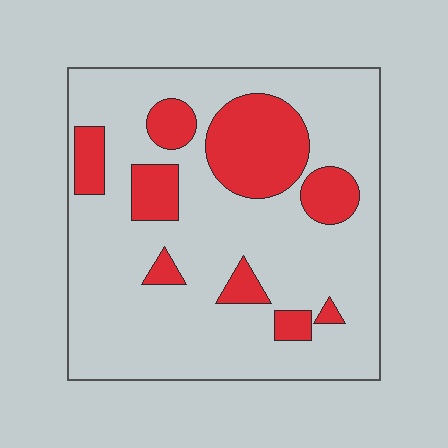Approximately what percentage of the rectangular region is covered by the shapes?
Approximately 25%.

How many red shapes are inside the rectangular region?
9.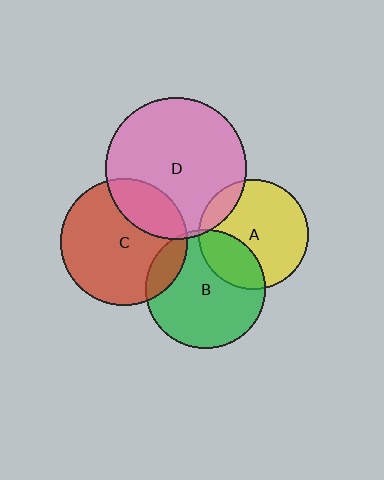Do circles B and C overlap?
Yes.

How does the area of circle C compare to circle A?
Approximately 1.3 times.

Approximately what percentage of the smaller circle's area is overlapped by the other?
Approximately 15%.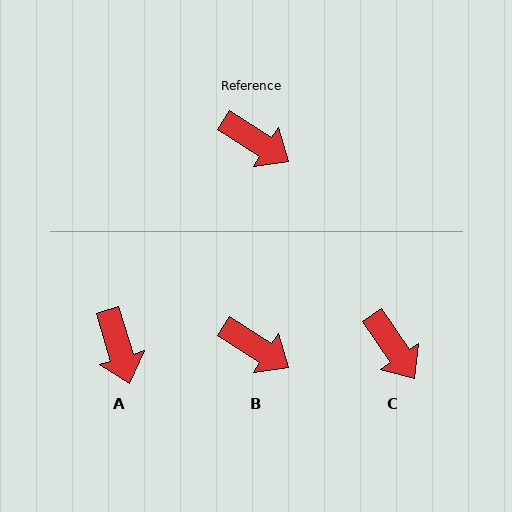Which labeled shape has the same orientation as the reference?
B.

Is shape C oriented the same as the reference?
No, it is off by about 24 degrees.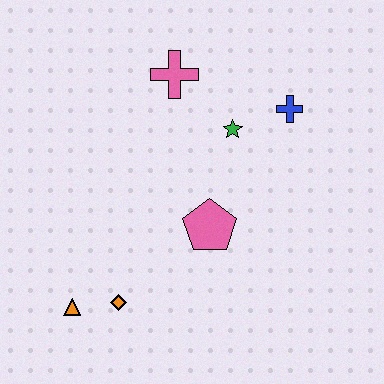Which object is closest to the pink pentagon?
The green star is closest to the pink pentagon.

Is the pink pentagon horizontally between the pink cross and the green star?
Yes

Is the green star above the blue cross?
No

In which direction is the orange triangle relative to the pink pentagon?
The orange triangle is to the left of the pink pentagon.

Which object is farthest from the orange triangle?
The blue cross is farthest from the orange triangle.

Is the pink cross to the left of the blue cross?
Yes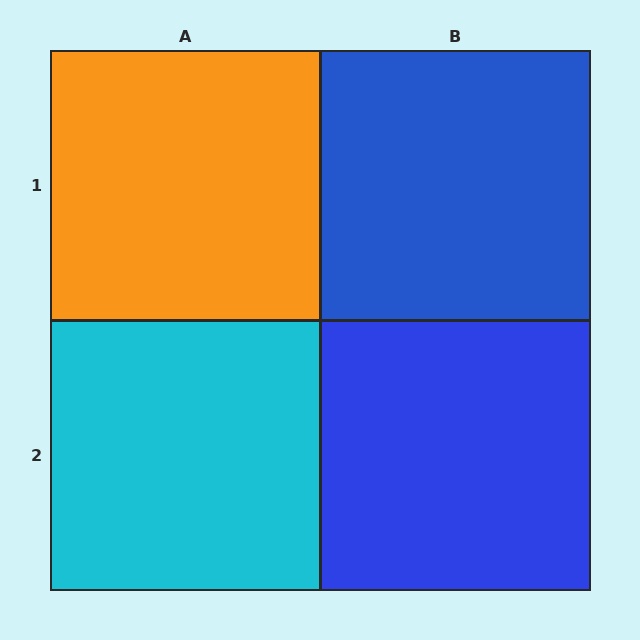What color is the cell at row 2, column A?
Cyan.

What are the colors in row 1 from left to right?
Orange, blue.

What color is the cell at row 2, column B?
Blue.